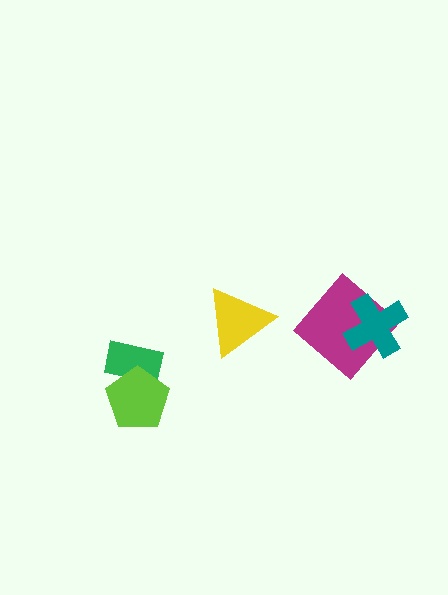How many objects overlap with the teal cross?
1 object overlaps with the teal cross.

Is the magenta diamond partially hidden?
Yes, it is partially covered by another shape.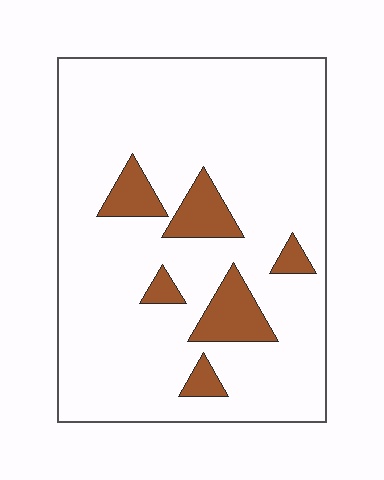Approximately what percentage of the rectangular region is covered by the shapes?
Approximately 10%.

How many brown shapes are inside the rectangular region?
6.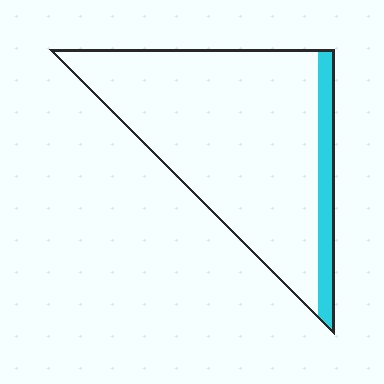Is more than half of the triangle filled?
No.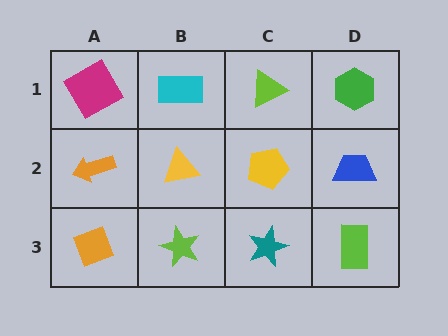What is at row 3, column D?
A lime rectangle.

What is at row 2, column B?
A yellow triangle.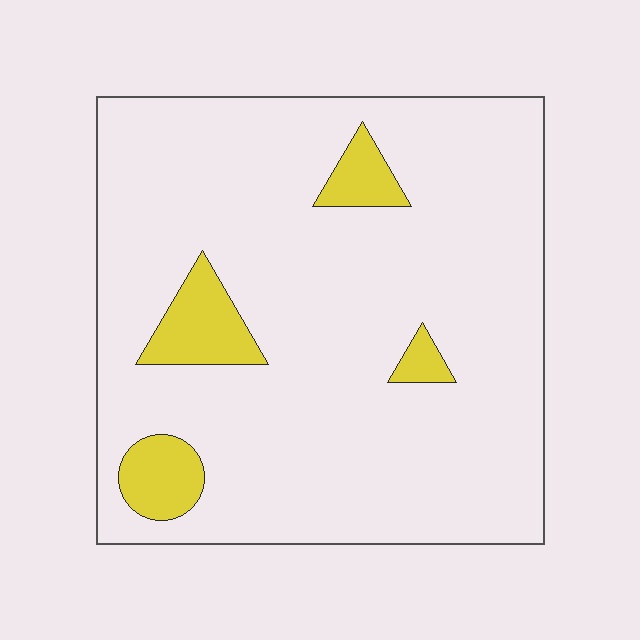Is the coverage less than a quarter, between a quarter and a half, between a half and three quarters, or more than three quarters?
Less than a quarter.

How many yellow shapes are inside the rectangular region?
4.